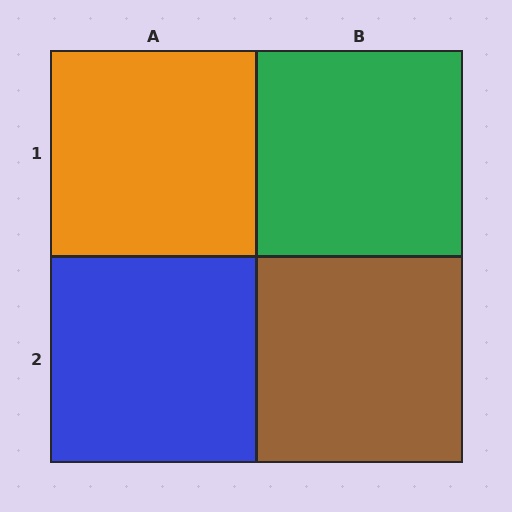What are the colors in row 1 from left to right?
Orange, green.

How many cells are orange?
1 cell is orange.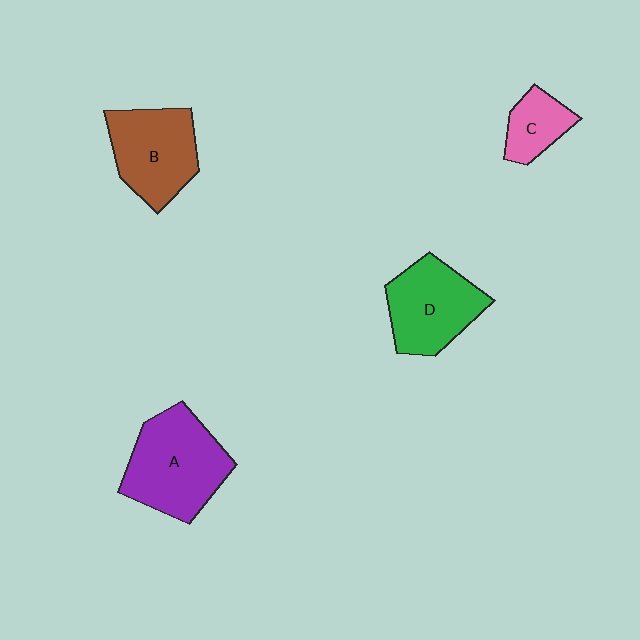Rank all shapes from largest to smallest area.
From largest to smallest: A (purple), D (green), B (brown), C (pink).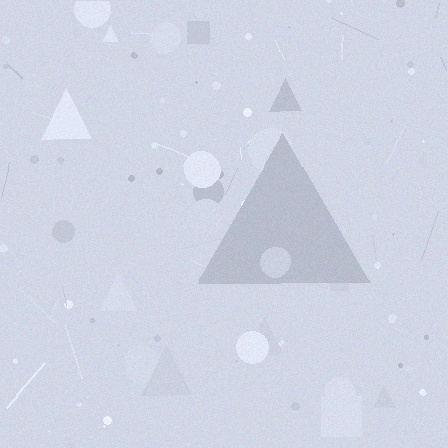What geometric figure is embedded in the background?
A triangle is embedded in the background.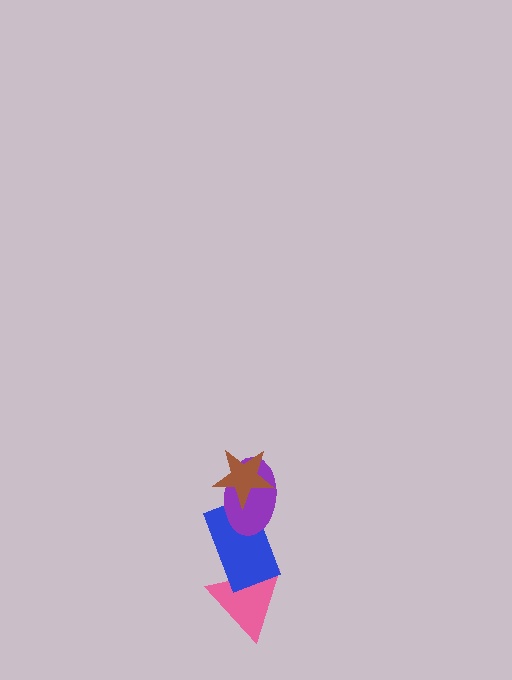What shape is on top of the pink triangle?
The blue rectangle is on top of the pink triangle.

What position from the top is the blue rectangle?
The blue rectangle is 3rd from the top.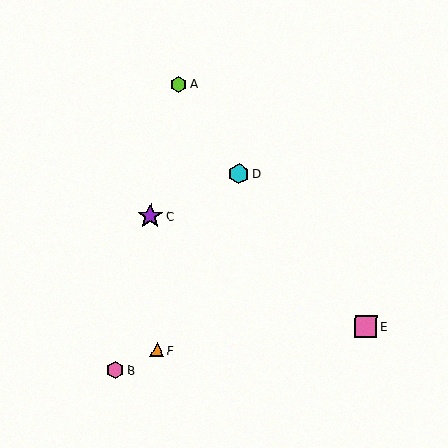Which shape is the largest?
The purple star (labeled C) is the largest.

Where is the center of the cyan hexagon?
The center of the cyan hexagon is at (239, 174).